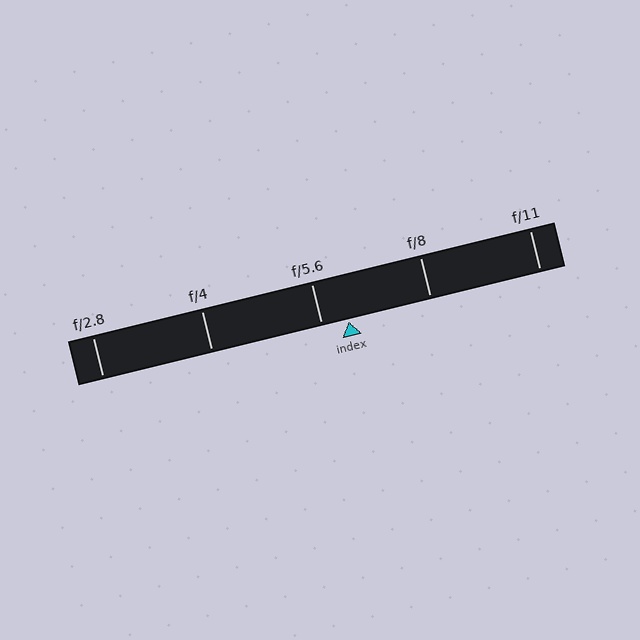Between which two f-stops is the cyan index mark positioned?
The index mark is between f/5.6 and f/8.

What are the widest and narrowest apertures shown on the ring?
The widest aperture shown is f/2.8 and the narrowest is f/11.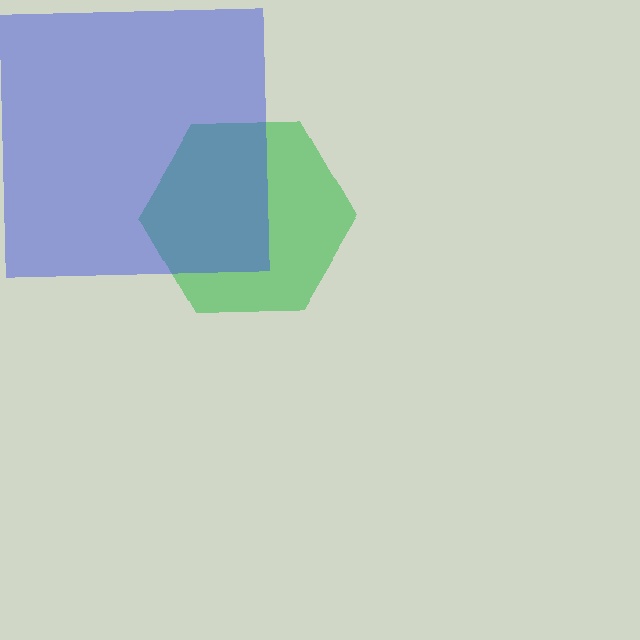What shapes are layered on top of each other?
The layered shapes are: a green hexagon, a blue square.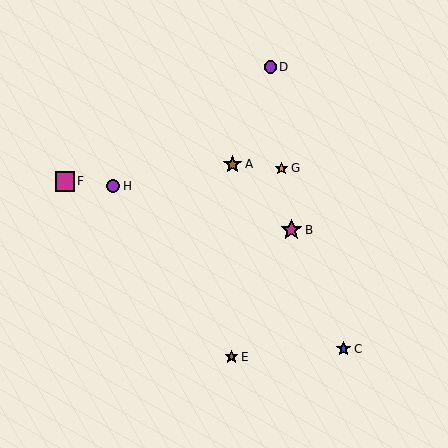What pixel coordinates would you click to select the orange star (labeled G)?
Click at (282, 168) to select the orange star G.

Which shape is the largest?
The magenta star (labeled B) is the largest.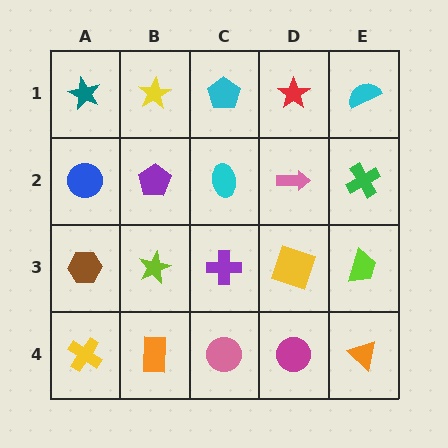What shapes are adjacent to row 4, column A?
A brown hexagon (row 3, column A), an orange rectangle (row 4, column B).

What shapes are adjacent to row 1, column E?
A green cross (row 2, column E), a red star (row 1, column D).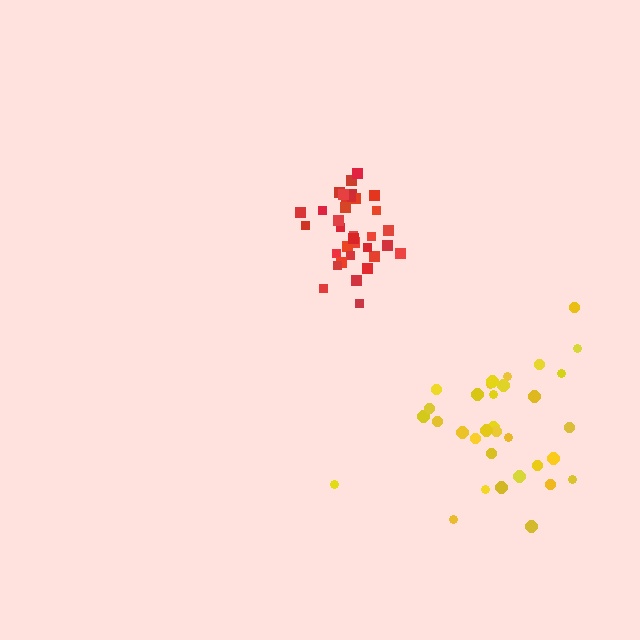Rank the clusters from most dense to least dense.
red, yellow.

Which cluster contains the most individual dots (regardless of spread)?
Red (34).